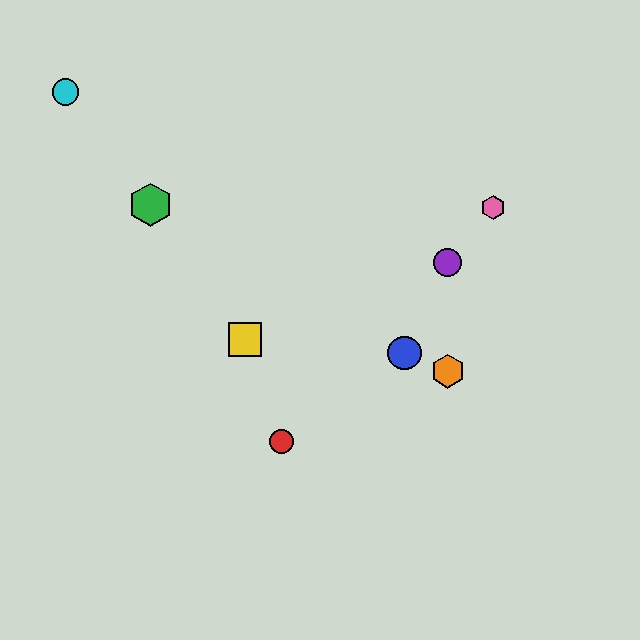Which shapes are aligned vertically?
The purple circle, the orange hexagon are aligned vertically.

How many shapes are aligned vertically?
2 shapes (the purple circle, the orange hexagon) are aligned vertically.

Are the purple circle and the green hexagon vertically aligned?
No, the purple circle is at x≈448 and the green hexagon is at x≈151.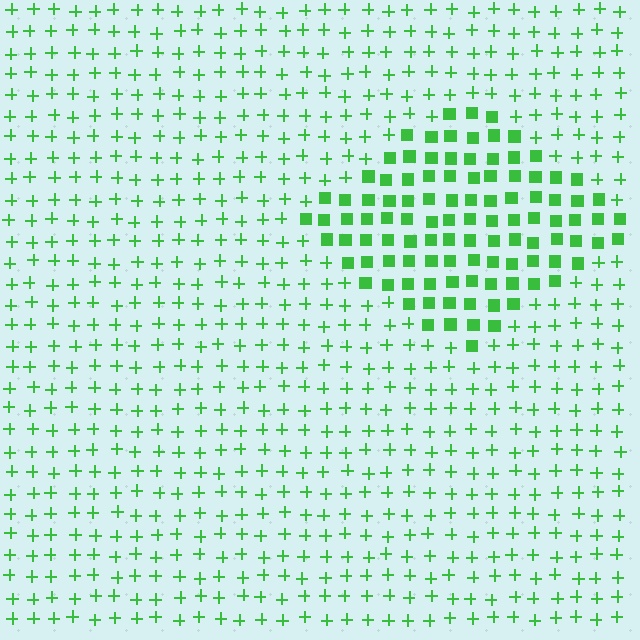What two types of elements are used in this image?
The image uses squares inside the diamond region and plus signs outside it.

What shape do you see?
I see a diamond.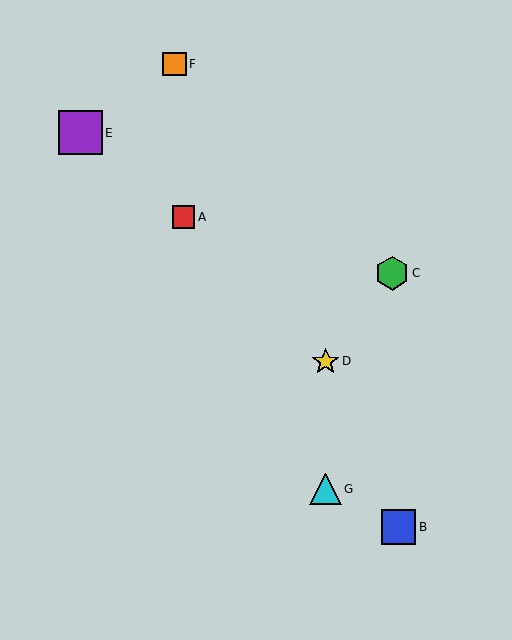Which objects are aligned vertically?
Objects D, G are aligned vertically.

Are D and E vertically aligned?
No, D is at x≈326 and E is at x≈81.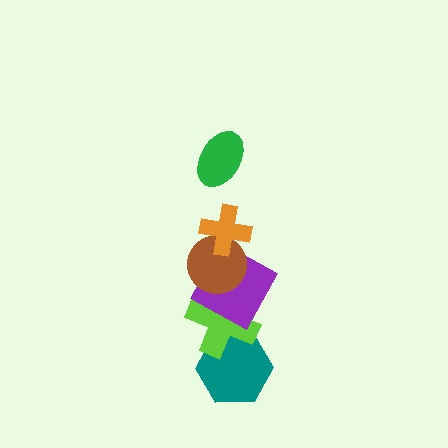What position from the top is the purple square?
The purple square is 4th from the top.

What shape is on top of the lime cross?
The purple square is on top of the lime cross.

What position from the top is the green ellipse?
The green ellipse is 1st from the top.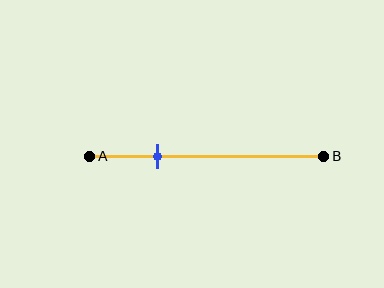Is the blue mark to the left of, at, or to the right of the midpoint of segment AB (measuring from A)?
The blue mark is to the left of the midpoint of segment AB.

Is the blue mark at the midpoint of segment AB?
No, the mark is at about 30% from A, not at the 50% midpoint.